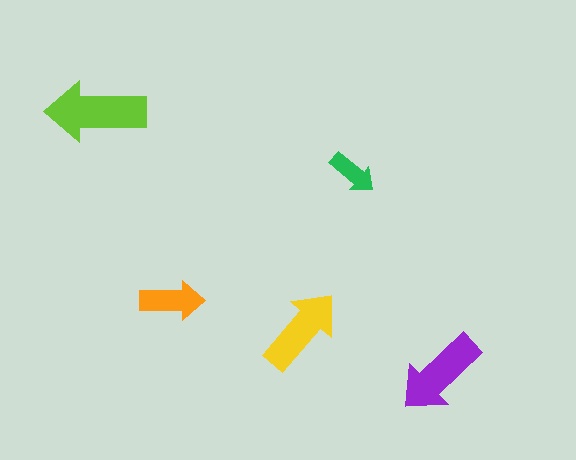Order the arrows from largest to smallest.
the lime one, the purple one, the yellow one, the orange one, the green one.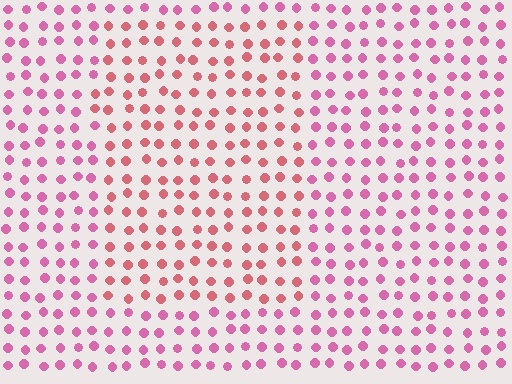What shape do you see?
I see a rectangle.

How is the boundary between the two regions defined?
The boundary is defined purely by a slight shift in hue (about 29 degrees). Spacing, size, and orientation are identical on both sides.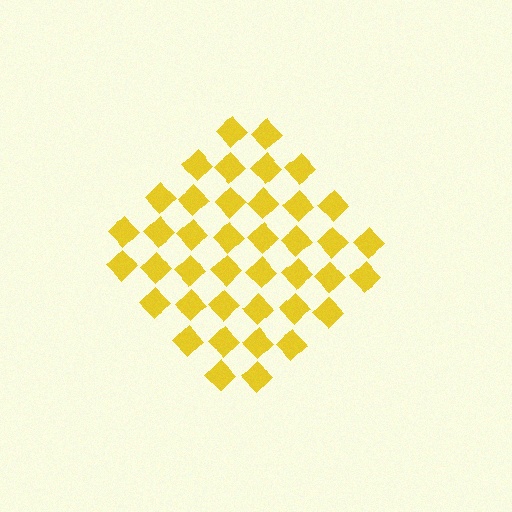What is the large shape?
The large shape is a diamond.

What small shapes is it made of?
It is made of small diamonds.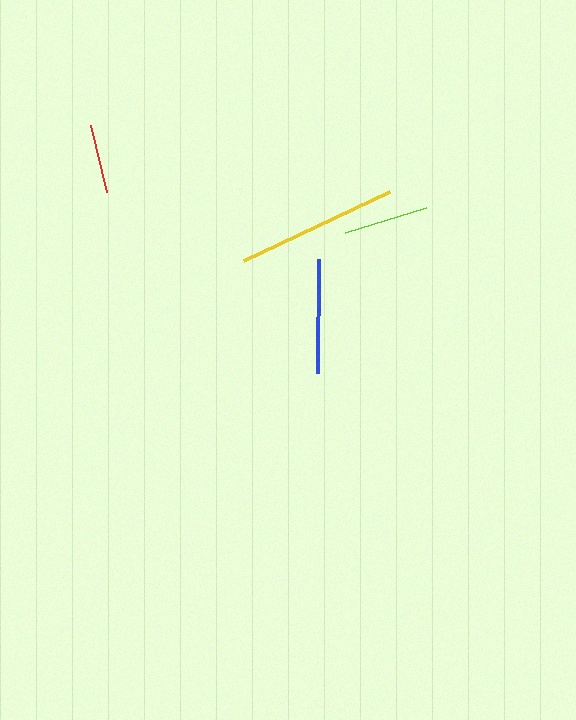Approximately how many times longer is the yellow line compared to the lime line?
The yellow line is approximately 1.9 times the length of the lime line.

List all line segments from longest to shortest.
From longest to shortest: yellow, blue, lime, red.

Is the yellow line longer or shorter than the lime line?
The yellow line is longer than the lime line.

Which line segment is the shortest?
The red line is the shortest at approximately 68 pixels.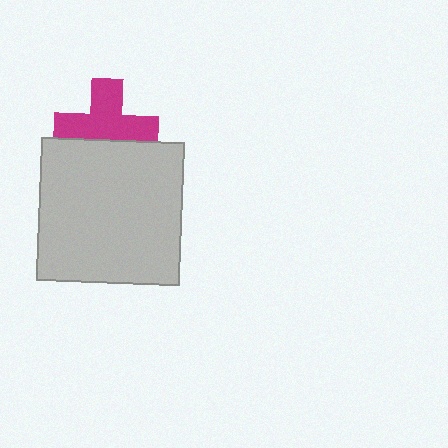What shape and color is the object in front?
The object in front is a light gray square.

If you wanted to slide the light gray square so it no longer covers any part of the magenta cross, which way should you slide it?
Slide it down — that is the most direct way to separate the two shapes.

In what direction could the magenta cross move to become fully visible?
The magenta cross could move up. That would shift it out from behind the light gray square entirely.